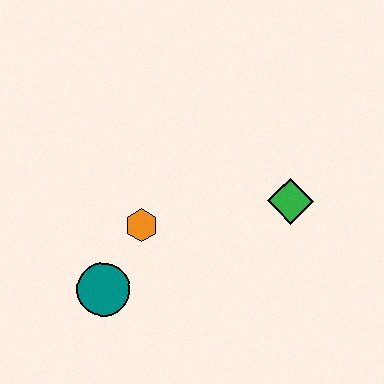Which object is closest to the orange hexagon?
The teal circle is closest to the orange hexagon.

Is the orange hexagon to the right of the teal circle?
Yes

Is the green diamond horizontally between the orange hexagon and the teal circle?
No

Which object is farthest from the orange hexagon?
The green diamond is farthest from the orange hexagon.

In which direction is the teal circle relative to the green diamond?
The teal circle is to the left of the green diamond.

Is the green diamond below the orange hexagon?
No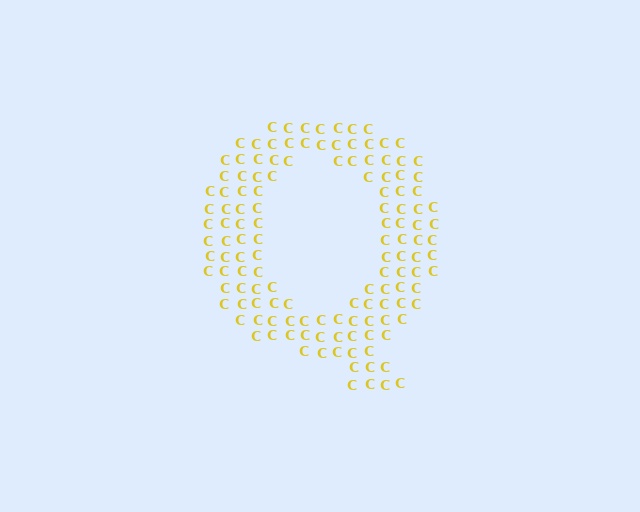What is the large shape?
The large shape is the letter Q.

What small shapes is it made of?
It is made of small letter C's.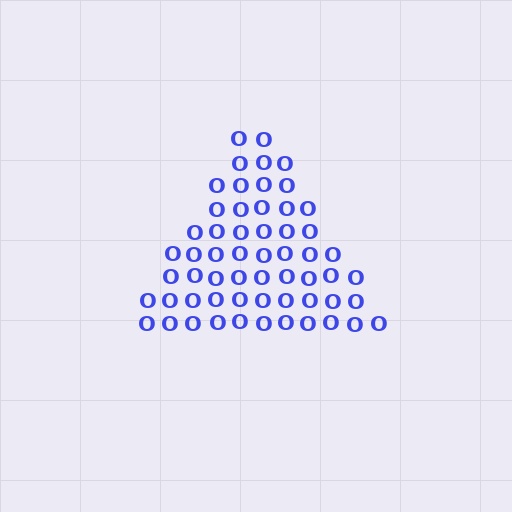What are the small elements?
The small elements are letter O's.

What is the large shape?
The large shape is a triangle.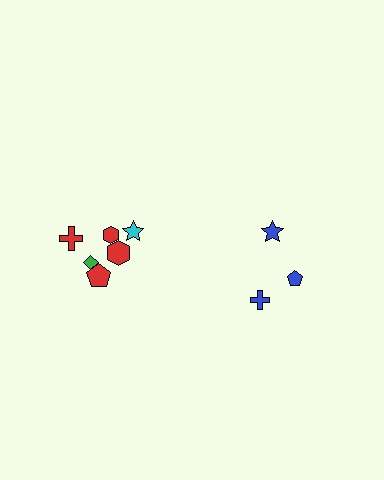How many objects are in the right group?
There are 3 objects.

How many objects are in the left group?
There are 6 objects.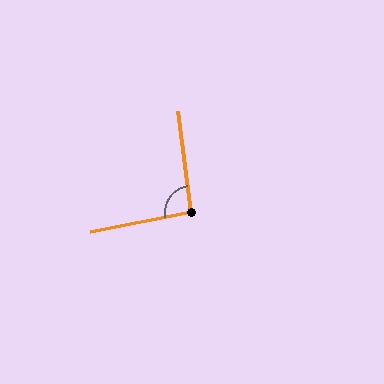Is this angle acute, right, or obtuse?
It is approximately a right angle.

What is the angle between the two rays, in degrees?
Approximately 94 degrees.